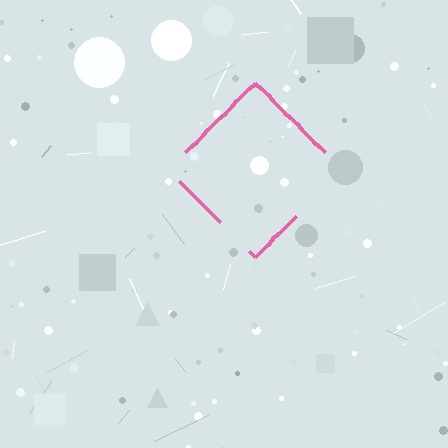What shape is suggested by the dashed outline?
The dashed outline suggests a diamond.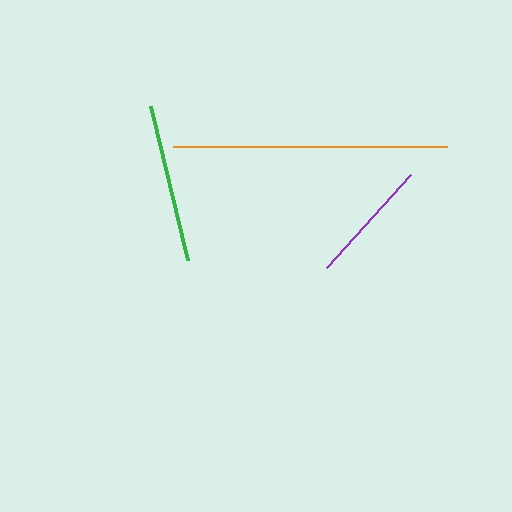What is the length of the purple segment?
The purple segment is approximately 125 pixels long.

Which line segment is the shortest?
The purple line is the shortest at approximately 125 pixels.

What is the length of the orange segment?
The orange segment is approximately 274 pixels long.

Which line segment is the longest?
The orange line is the longest at approximately 274 pixels.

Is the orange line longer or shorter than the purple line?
The orange line is longer than the purple line.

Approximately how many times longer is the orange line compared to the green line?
The orange line is approximately 1.7 times the length of the green line.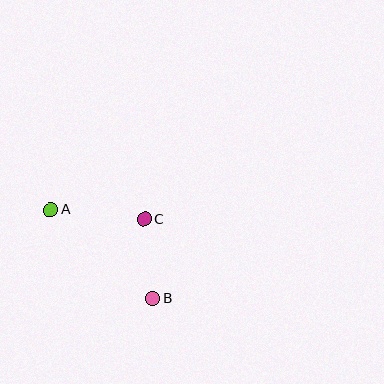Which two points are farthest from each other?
Points A and B are farthest from each other.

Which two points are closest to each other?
Points B and C are closest to each other.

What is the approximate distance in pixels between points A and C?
The distance between A and C is approximately 94 pixels.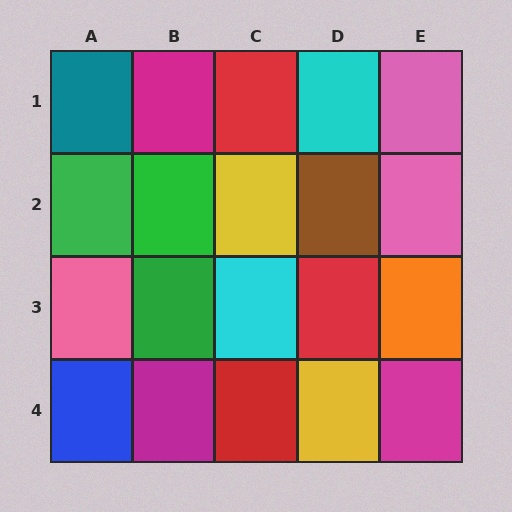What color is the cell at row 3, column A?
Pink.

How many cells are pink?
3 cells are pink.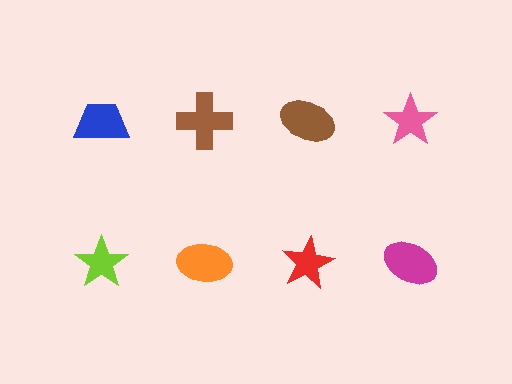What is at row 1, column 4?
A pink star.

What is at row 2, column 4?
A magenta ellipse.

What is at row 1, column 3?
A brown ellipse.